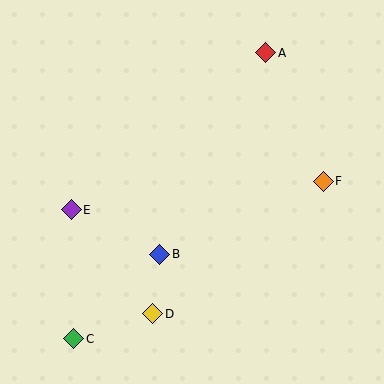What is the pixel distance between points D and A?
The distance between D and A is 284 pixels.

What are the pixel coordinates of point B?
Point B is at (160, 254).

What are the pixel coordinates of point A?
Point A is at (266, 53).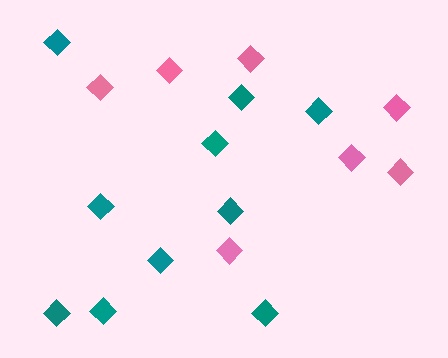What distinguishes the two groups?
There are 2 groups: one group of teal diamonds (10) and one group of pink diamonds (7).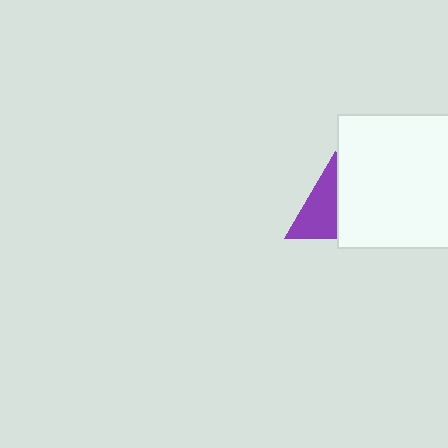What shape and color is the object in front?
The object in front is a white square.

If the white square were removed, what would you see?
You would see the complete purple triangle.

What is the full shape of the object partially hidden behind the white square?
The partially hidden object is a purple triangle.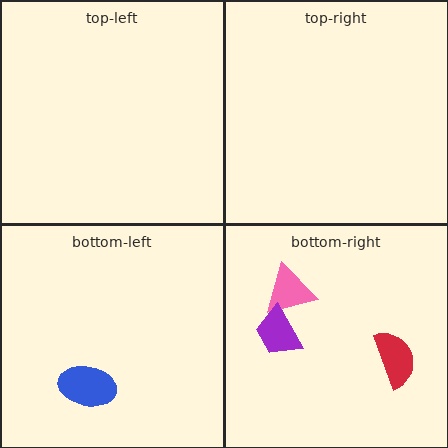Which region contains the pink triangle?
The bottom-right region.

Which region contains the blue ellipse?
The bottom-left region.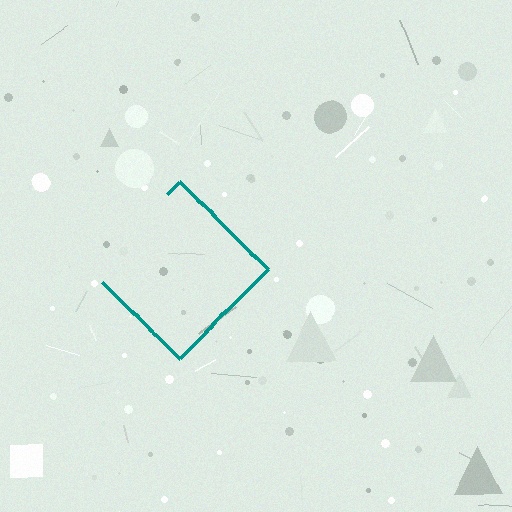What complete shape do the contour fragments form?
The contour fragments form a diamond.